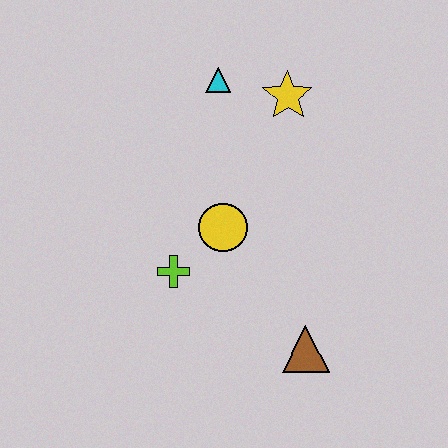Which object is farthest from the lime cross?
The yellow star is farthest from the lime cross.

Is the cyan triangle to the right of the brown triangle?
No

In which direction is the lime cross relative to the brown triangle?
The lime cross is to the left of the brown triangle.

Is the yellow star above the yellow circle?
Yes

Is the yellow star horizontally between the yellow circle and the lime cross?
No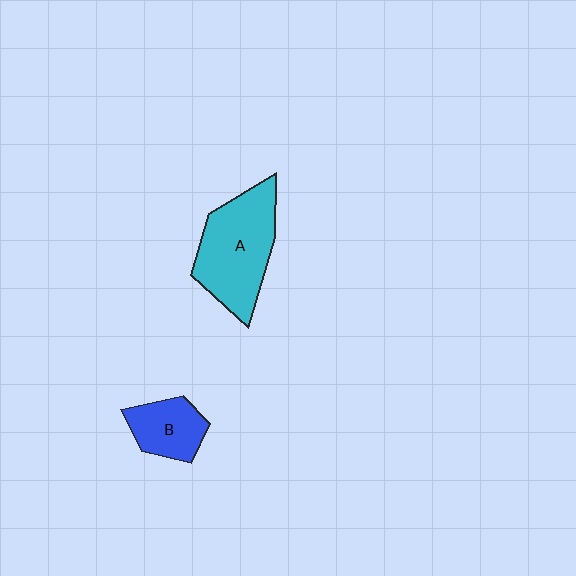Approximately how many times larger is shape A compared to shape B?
Approximately 2.0 times.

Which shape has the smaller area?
Shape B (blue).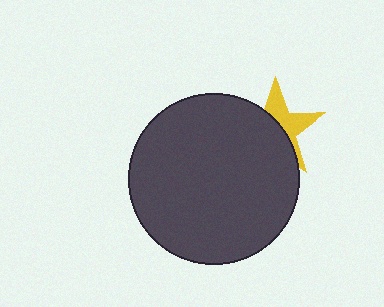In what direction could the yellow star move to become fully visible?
The yellow star could move toward the upper-right. That would shift it out from behind the dark gray circle entirely.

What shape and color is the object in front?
The object in front is a dark gray circle.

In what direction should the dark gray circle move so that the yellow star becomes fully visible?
The dark gray circle should move toward the lower-left. That is the shortest direction to clear the overlap and leave the yellow star fully visible.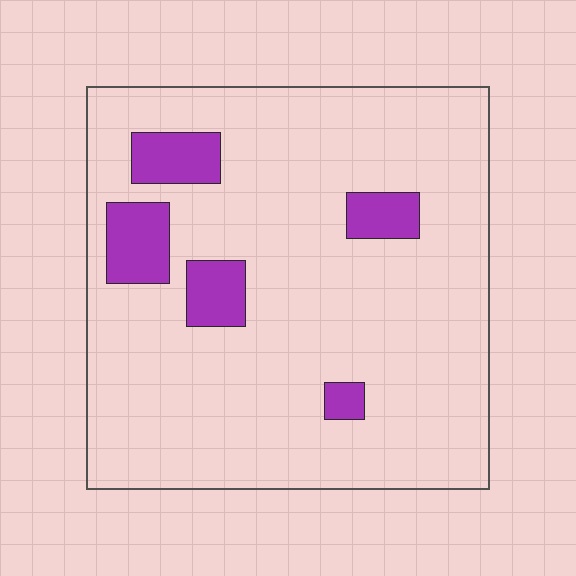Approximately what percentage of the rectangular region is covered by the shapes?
Approximately 10%.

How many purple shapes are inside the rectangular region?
5.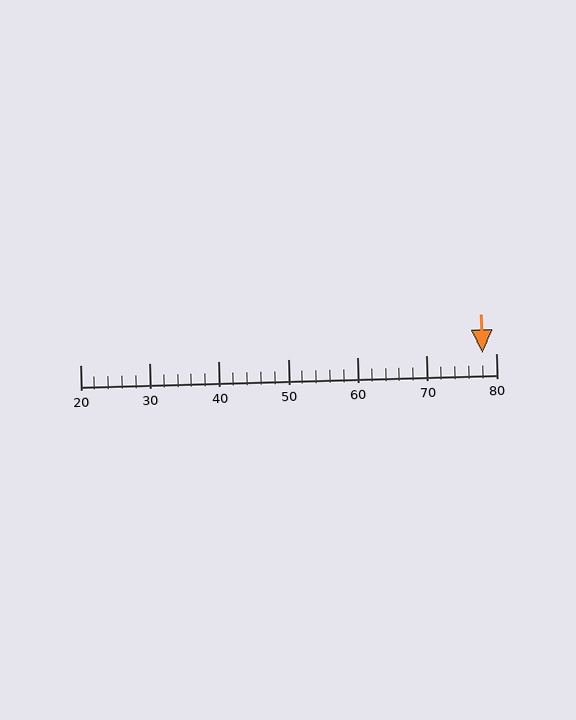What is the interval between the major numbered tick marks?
The major tick marks are spaced 10 units apart.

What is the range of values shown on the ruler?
The ruler shows values from 20 to 80.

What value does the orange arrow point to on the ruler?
The orange arrow points to approximately 78.